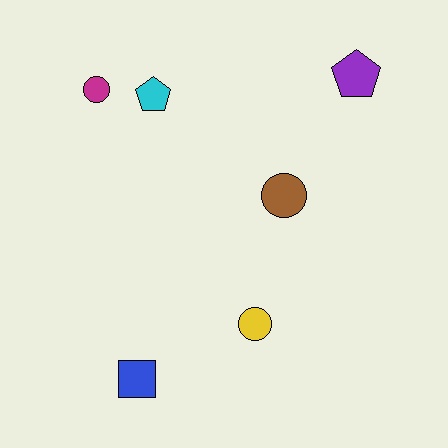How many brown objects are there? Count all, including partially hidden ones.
There is 1 brown object.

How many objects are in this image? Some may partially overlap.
There are 6 objects.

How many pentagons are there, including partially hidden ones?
There are 2 pentagons.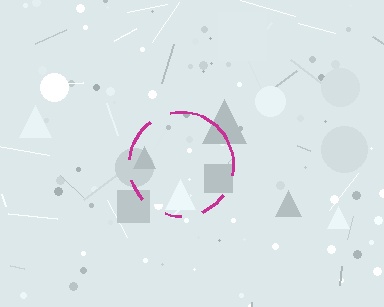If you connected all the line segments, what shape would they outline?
They would outline a circle.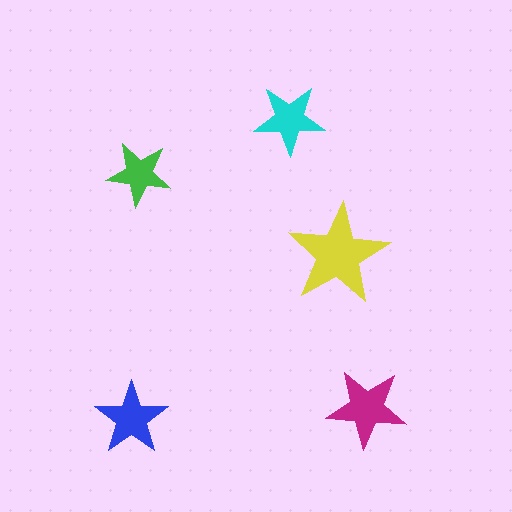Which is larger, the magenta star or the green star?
The magenta one.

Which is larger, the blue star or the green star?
The blue one.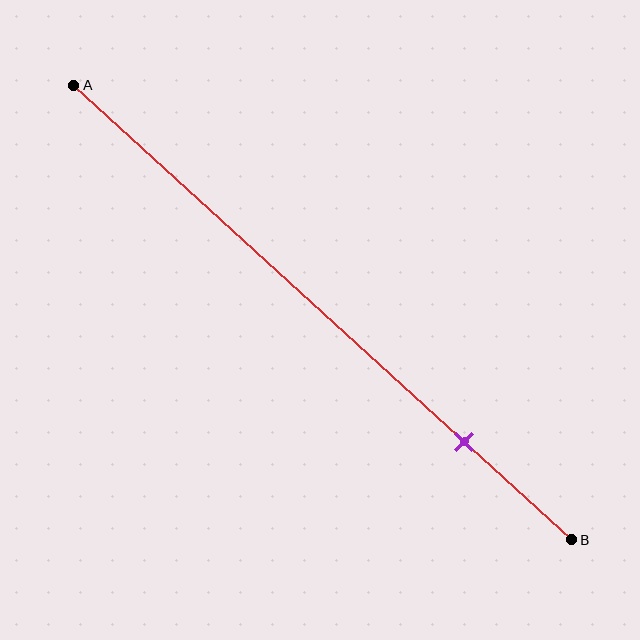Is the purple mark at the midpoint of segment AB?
No, the mark is at about 80% from A, not at the 50% midpoint.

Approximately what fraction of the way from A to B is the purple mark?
The purple mark is approximately 80% of the way from A to B.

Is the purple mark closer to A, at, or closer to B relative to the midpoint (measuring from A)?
The purple mark is closer to point B than the midpoint of segment AB.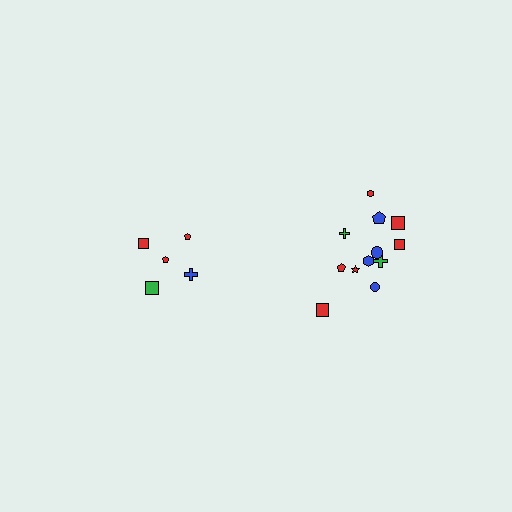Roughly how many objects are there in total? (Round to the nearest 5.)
Roughly 15 objects in total.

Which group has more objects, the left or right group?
The right group.